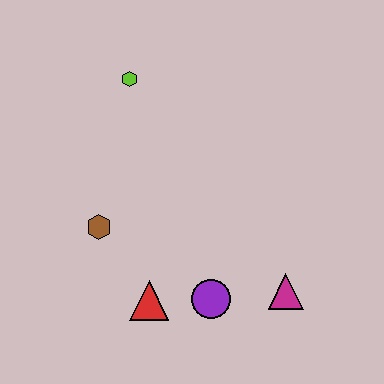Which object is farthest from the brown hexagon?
The magenta triangle is farthest from the brown hexagon.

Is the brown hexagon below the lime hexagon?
Yes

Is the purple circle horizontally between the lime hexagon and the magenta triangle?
Yes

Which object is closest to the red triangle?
The purple circle is closest to the red triangle.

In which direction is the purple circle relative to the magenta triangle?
The purple circle is to the left of the magenta triangle.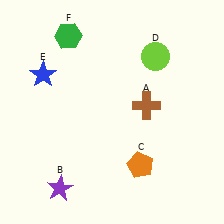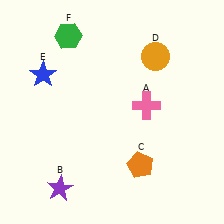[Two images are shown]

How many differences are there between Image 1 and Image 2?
There are 2 differences between the two images.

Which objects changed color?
A changed from brown to pink. D changed from lime to orange.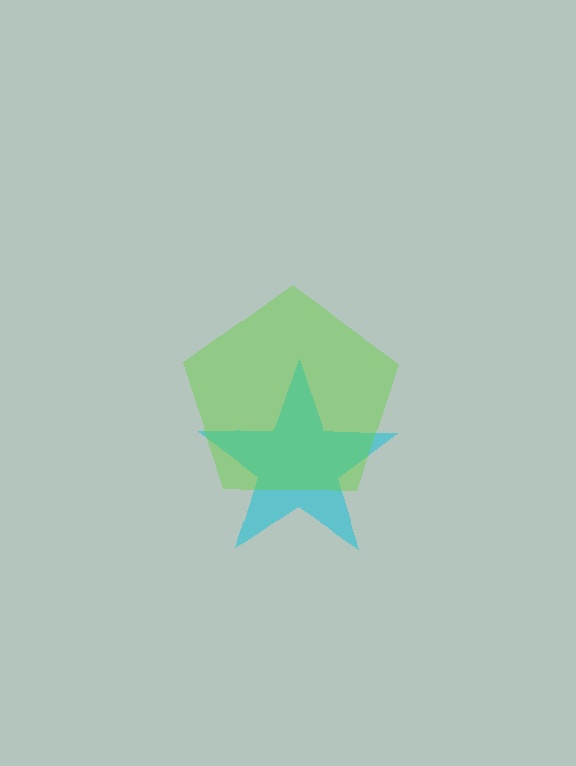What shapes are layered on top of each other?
The layered shapes are: a cyan star, a lime pentagon.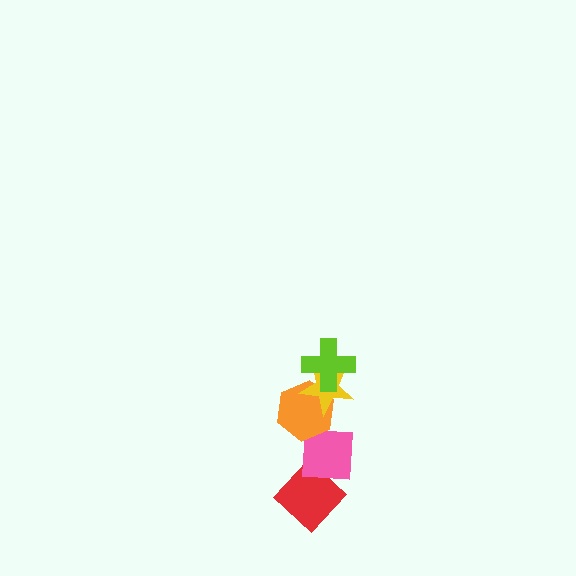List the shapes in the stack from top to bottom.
From top to bottom: the lime cross, the yellow star, the orange hexagon, the pink square, the red diamond.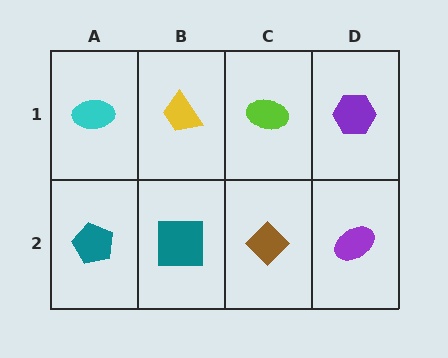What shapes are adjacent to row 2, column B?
A yellow trapezoid (row 1, column B), a teal pentagon (row 2, column A), a brown diamond (row 2, column C).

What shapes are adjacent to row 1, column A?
A teal pentagon (row 2, column A), a yellow trapezoid (row 1, column B).